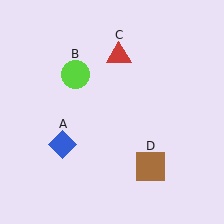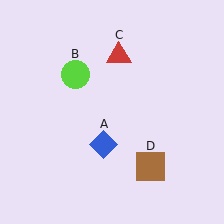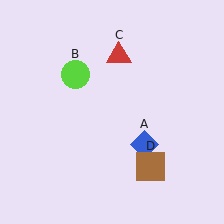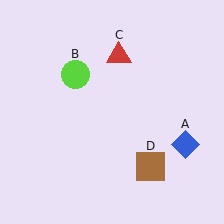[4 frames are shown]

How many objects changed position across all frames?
1 object changed position: blue diamond (object A).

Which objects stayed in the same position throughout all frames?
Lime circle (object B) and red triangle (object C) and brown square (object D) remained stationary.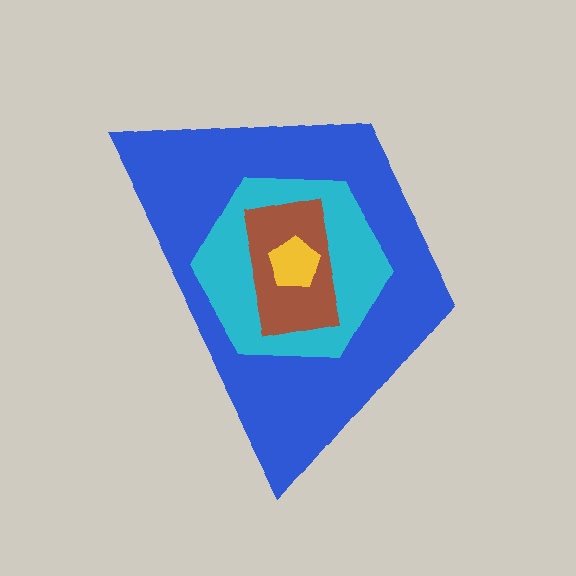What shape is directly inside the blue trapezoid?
The cyan hexagon.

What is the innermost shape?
The yellow pentagon.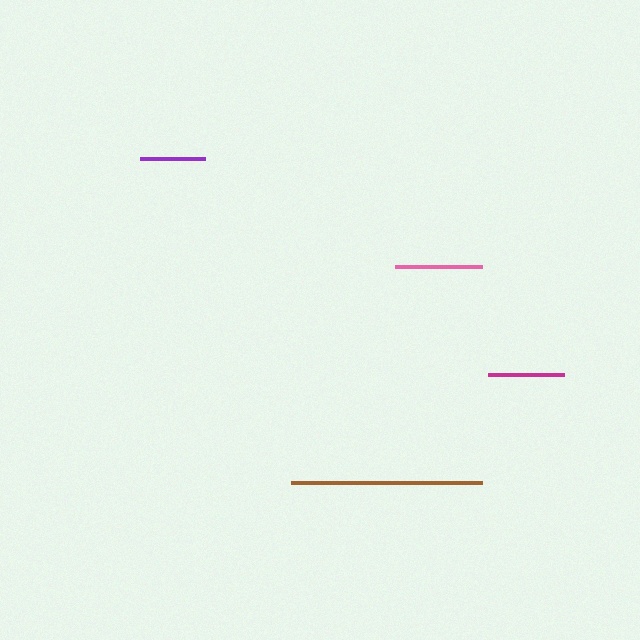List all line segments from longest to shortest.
From longest to shortest: brown, pink, magenta, purple.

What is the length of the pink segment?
The pink segment is approximately 87 pixels long.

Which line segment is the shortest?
The purple line is the shortest at approximately 66 pixels.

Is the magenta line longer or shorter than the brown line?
The brown line is longer than the magenta line.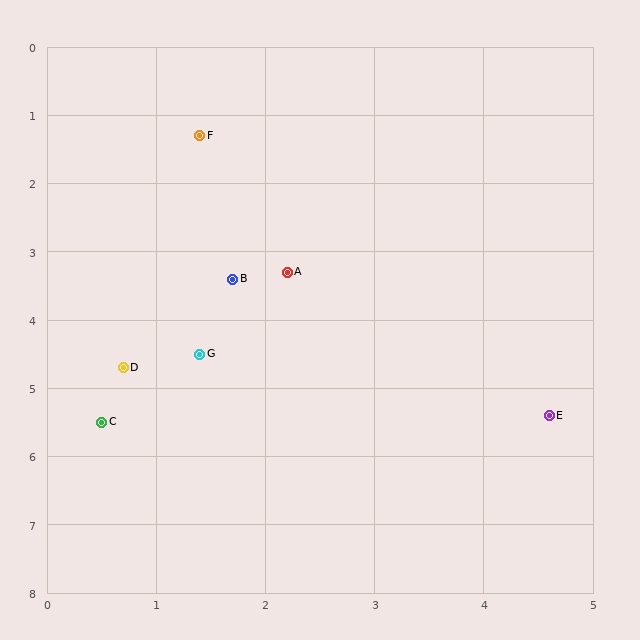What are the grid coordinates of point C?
Point C is at approximately (0.5, 5.5).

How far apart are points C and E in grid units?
Points C and E are about 4.1 grid units apart.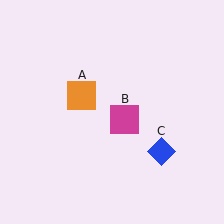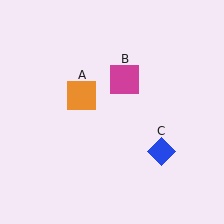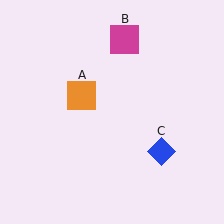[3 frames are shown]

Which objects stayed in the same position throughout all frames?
Orange square (object A) and blue diamond (object C) remained stationary.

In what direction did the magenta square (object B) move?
The magenta square (object B) moved up.